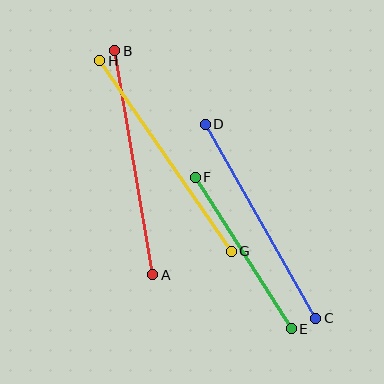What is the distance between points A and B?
The distance is approximately 227 pixels.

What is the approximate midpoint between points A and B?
The midpoint is at approximately (134, 163) pixels.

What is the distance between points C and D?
The distance is approximately 224 pixels.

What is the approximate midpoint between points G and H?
The midpoint is at approximately (166, 156) pixels.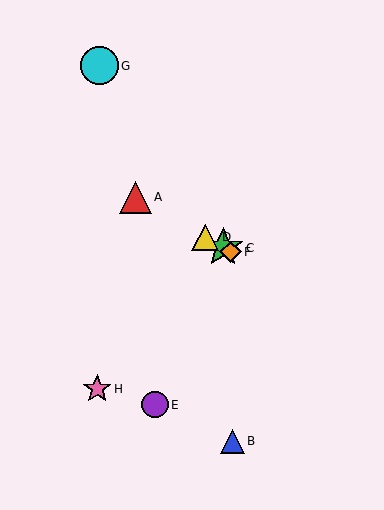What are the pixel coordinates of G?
Object G is at (99, 66).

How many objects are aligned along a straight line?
4 objects (A, C, D, F) are aligned along a straight line.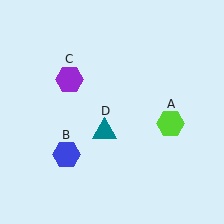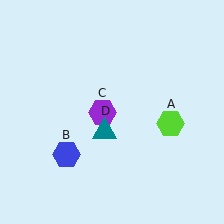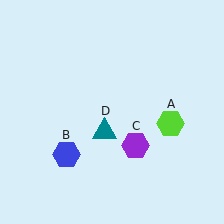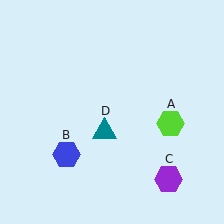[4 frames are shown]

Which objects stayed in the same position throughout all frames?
Lime hexagon (object A) and blue hexagon (object B) and teal triangle (object D) remained stationary.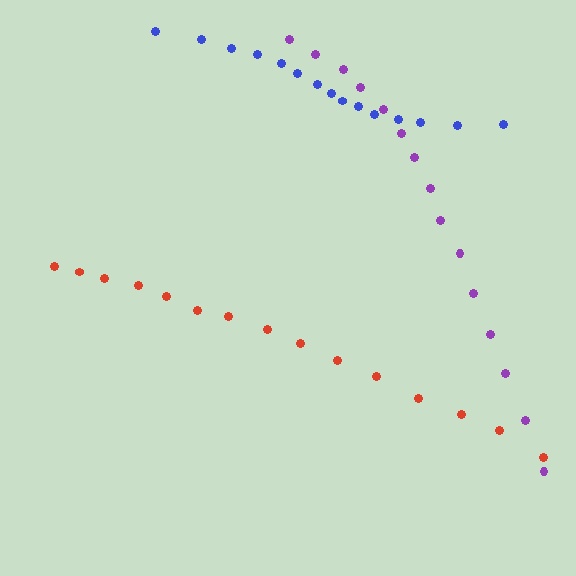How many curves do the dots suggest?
There are 3 distinct paths.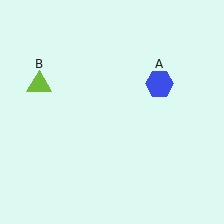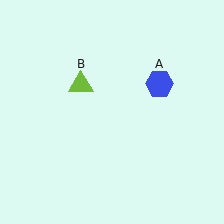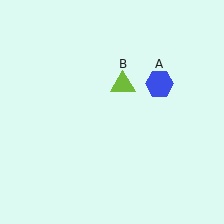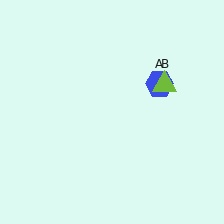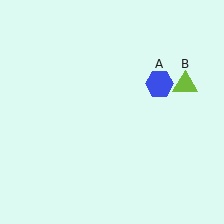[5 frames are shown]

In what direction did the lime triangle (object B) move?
The lime triangle (object B) moved right.